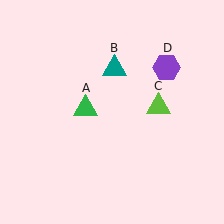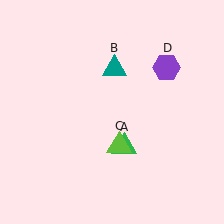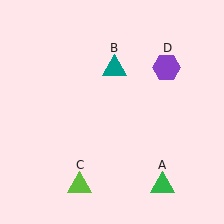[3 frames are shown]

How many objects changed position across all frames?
2 objects changed position: green triangle (object A), lime triangle (object C).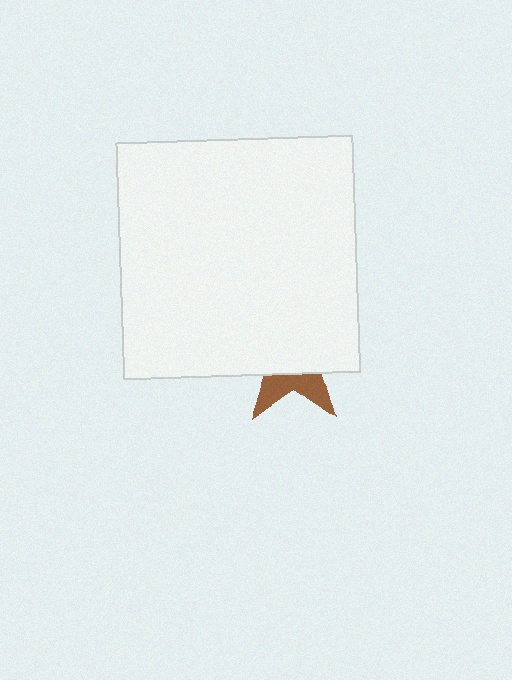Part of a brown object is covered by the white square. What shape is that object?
It is a star.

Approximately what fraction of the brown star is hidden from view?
Roughly 68% of the brown star is hidden behind the white square.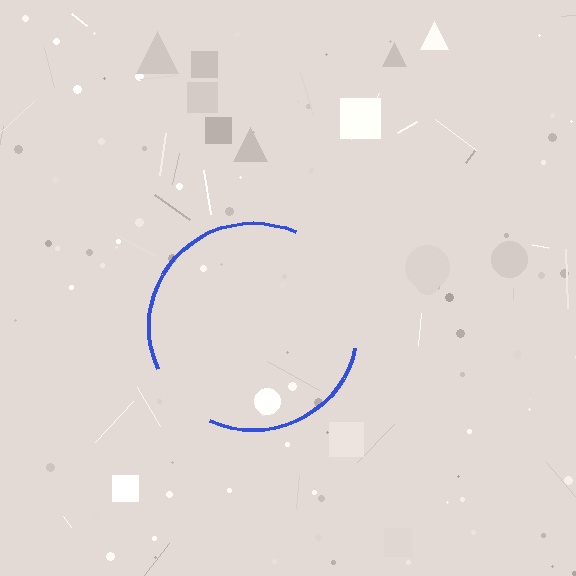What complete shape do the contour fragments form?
The contour fragments form a circle.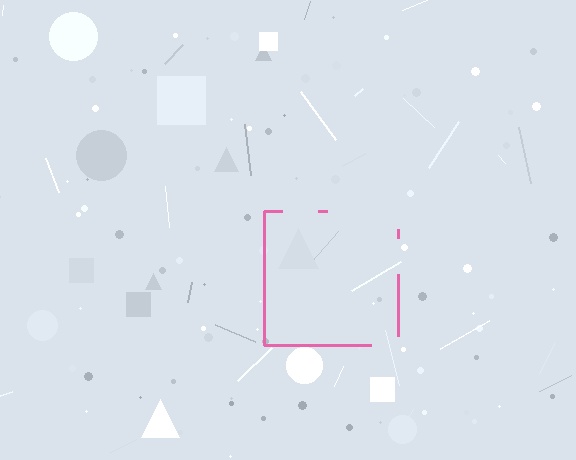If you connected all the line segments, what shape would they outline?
They would outline a square.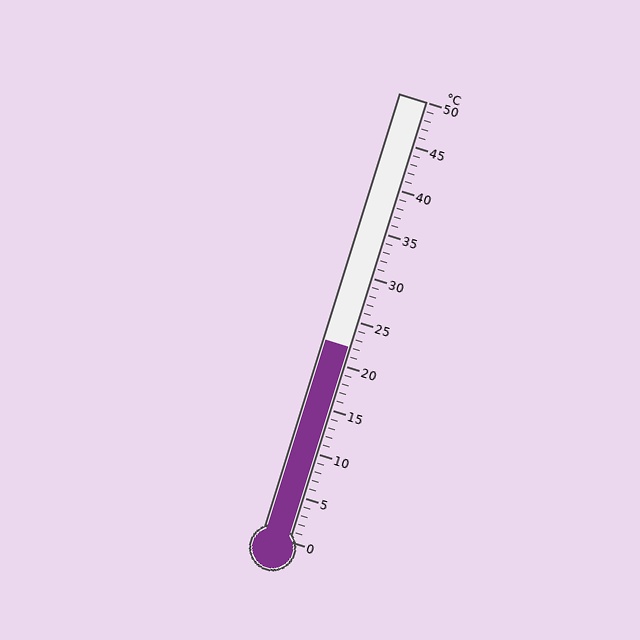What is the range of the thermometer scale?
The thermometer scale ranges from 0°C to 50°C.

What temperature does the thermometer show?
The thermometer shows approximately 22°C.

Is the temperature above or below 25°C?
The temperature is below 25°C.